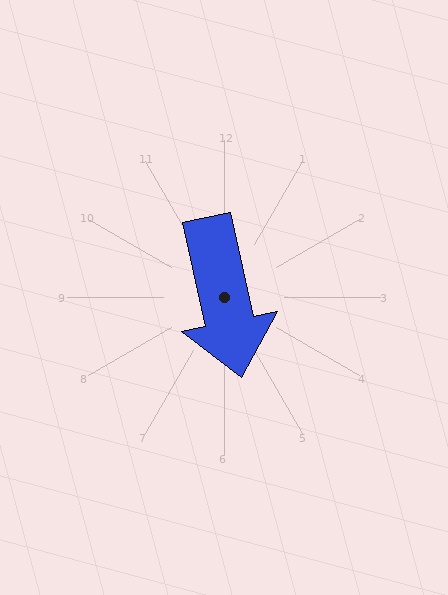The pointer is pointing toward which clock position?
Roughly 6 o'clock.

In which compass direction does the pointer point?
South.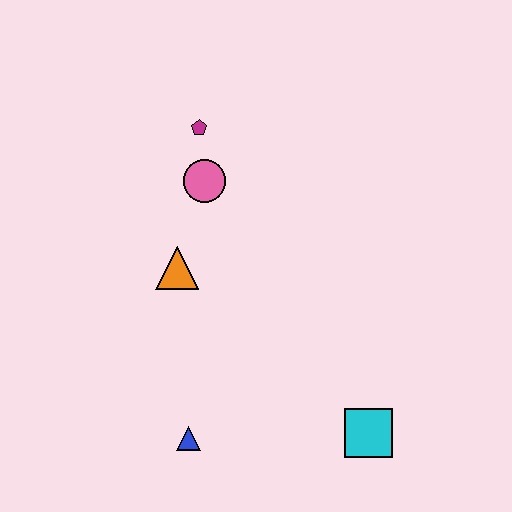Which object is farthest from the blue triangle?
The magenta pentagon is farthest from the blue triangle.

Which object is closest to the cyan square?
The blue triangle is closest to the cyan square.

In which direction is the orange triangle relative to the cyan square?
The orange triangle is to the left of the cyan square.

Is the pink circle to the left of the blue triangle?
No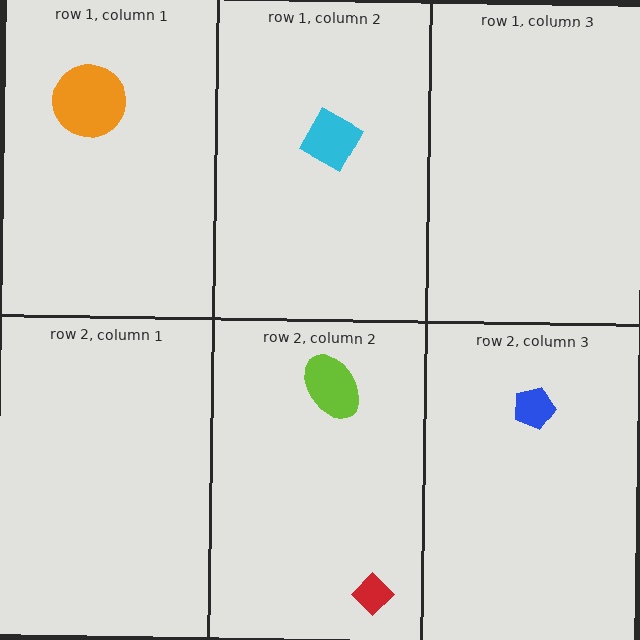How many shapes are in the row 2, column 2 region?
2.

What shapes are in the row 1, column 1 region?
The orange circle.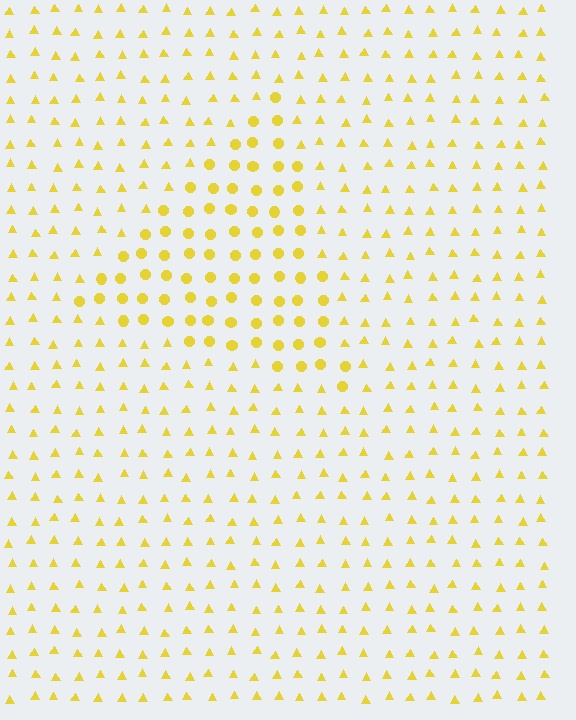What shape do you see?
I see a triangle.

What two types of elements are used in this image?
The image uses circles inside the triangle region and triangles outside it.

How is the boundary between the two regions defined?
The boundary is defined by a change in element shape: circles inside vs. triangles outside. All elements share the same color and spacing.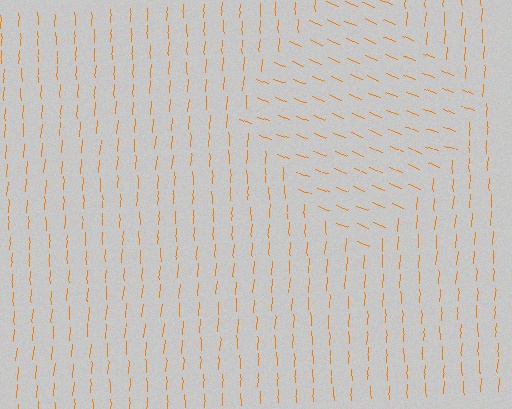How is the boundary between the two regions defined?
The boundary is defined purely by a change in line orientation (approximately 72 degrees difference). All lines are the same color and thickness.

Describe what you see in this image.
The image is filled with small orange line segments. A diamond region in the image has lines oriented differently from the surrounding lines, creating a visible texture boundary.